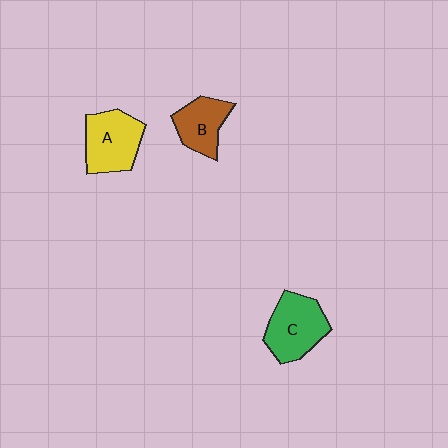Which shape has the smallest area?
Shape B (brown).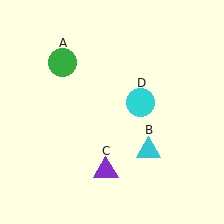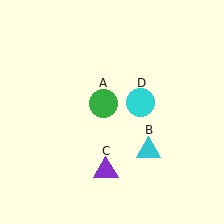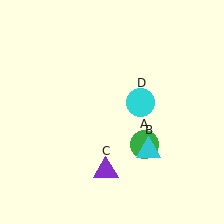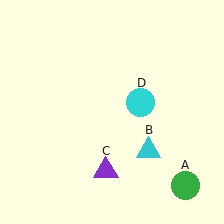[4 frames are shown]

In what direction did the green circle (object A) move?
The green circle (object A) moved down and to the right.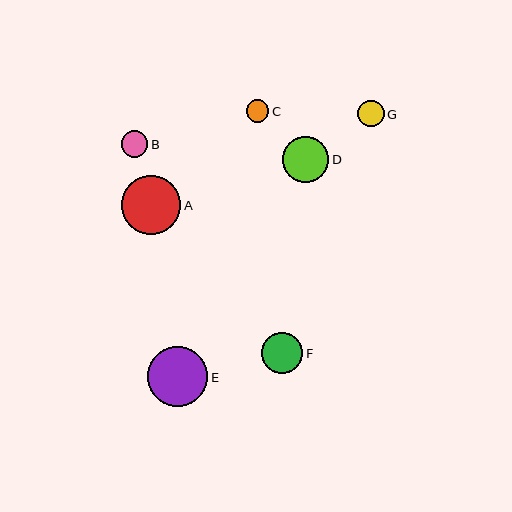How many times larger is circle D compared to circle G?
Circle D is approximately 1.8 times the size of circle G.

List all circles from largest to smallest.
From largest to smallest: E, A, D, F, B, G, C.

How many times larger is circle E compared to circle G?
Circle E is approximately 2.3 times the size of circle G.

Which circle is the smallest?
Circle C is the smallest with a size of approximately 23 pixels.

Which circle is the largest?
Circle E is the largest with a size of approximately 60 pixels.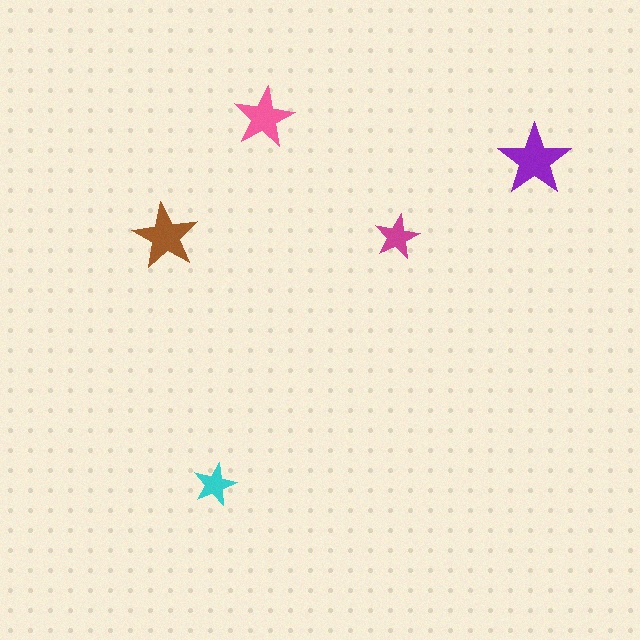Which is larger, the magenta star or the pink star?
The pink one.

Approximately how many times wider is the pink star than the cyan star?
About 1.5 times wider.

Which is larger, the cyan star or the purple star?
The purple one.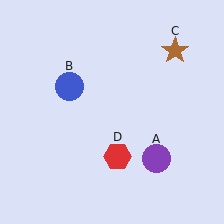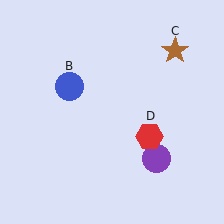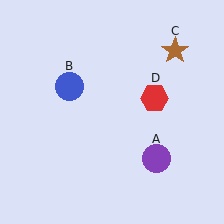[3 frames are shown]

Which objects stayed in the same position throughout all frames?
Purple circle (object A) and blue circle (object B) and brown star (object C) remained stationary.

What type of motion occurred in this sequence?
The red hexagon (object D) rotated counterclockwise around the center of the scene.